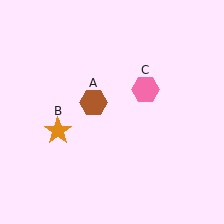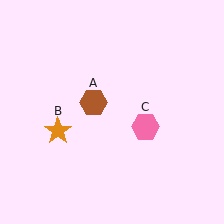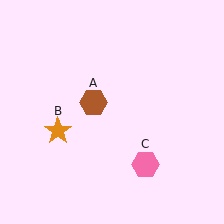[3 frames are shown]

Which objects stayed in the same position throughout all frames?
Brown hexagon (object A) and orange star (object B) remained stationary.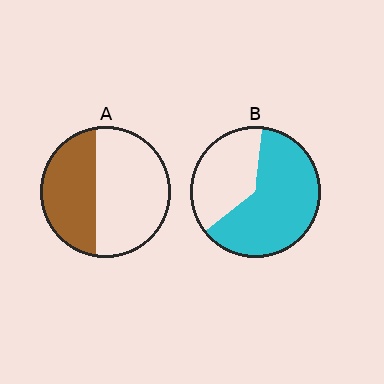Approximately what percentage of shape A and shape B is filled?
A is approximately 40% and B is approximately 65%.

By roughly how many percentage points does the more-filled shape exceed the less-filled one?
By roughly 20 percentage points (B over A).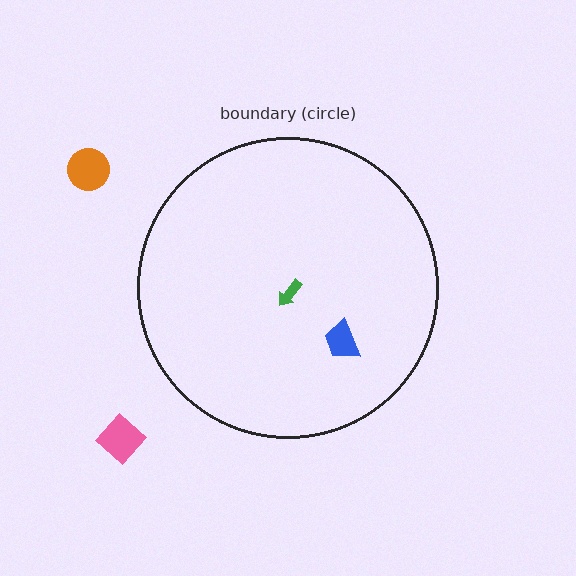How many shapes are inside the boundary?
2 inside, 2 outside.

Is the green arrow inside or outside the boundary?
Inside.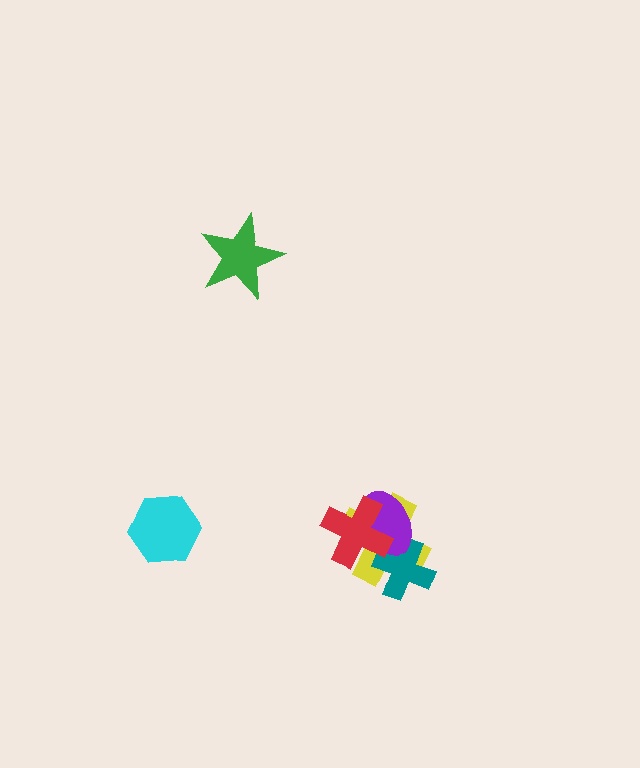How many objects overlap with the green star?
0 objects overlap with the green star.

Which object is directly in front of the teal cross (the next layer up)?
The purple ellipse is directly in front of the teal cross.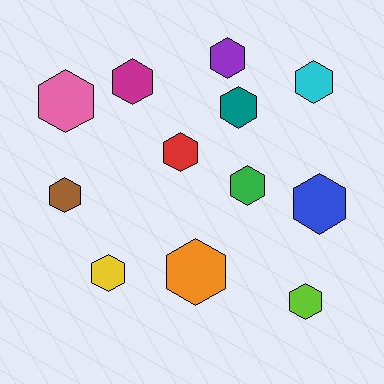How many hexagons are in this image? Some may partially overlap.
There are 12 hexagons.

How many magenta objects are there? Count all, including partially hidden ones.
There is 1 magenta object.